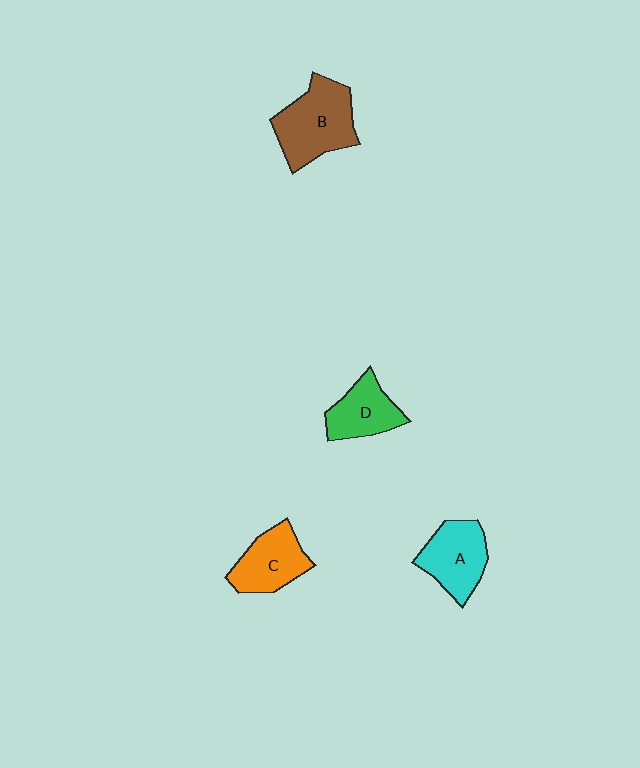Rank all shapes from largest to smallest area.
From largest to smallest: B (brown), A (cyan), C (orange), D (green).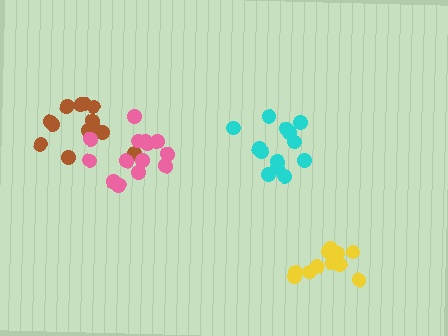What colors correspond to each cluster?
The clusters are colored: yellow, cyan, brown, pink.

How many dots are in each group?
Group 1: 11 dots, Group 2: 13 dots, Group 3: 13 dots, Group 4: 14 dots (51 total).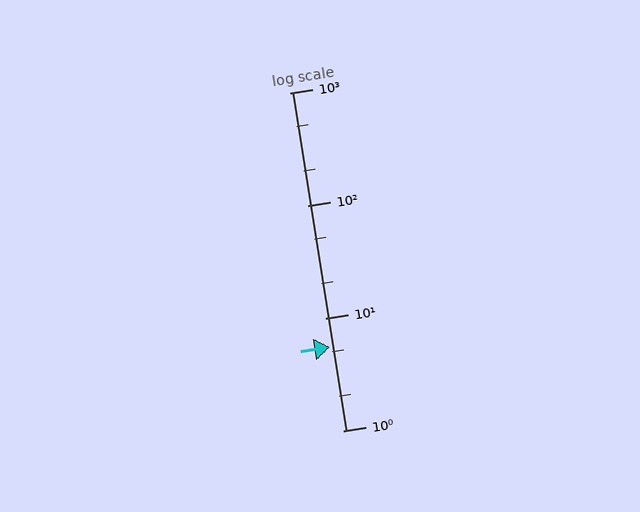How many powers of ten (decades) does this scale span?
The scale spans 3 decades, from 1 to 1000.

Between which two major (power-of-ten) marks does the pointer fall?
The pointer is between 1 and 10.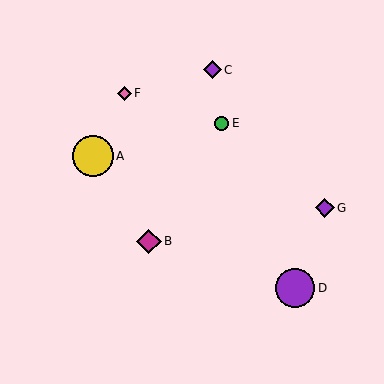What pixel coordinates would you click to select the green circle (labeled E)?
Click at (222, 123) to select the green circle E.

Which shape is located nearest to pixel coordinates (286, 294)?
The purple circle (labeled D) at (295, 288) is nearest to that location.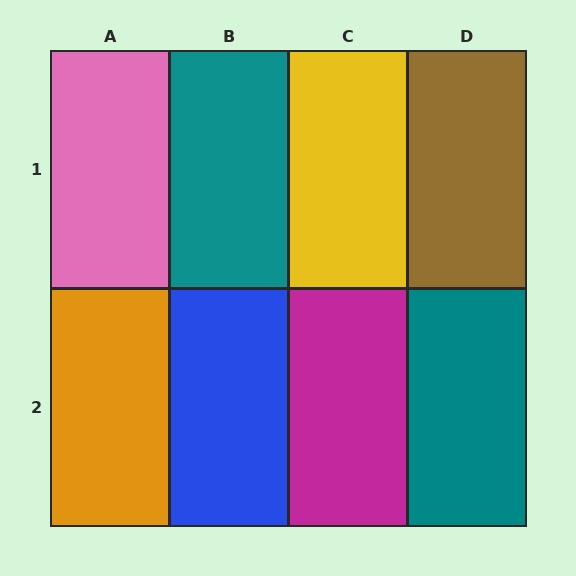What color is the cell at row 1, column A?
Pink.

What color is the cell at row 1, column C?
Yellow.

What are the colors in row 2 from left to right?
Orange, blue, magenta, teal.